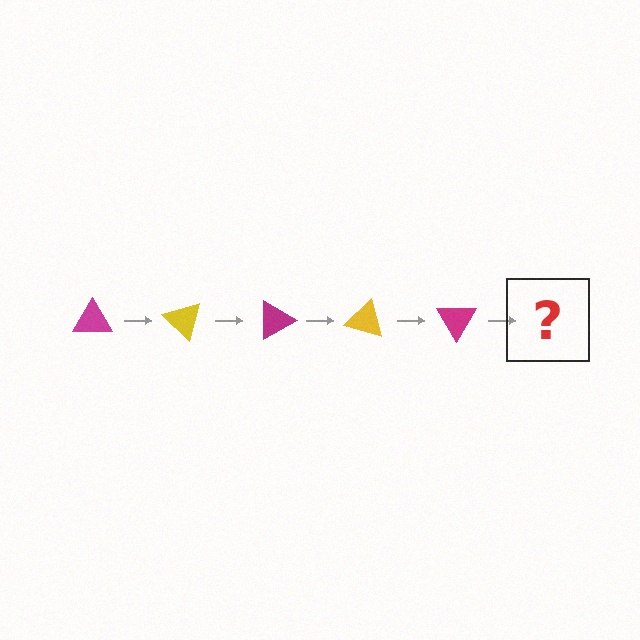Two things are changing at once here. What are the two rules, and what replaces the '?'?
The two rules are that it rotates 45 degrees each step and the color cycles through magenta and yellow. The '?' should be a yellow triangle, rotated 225 degrees from the start.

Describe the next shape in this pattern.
It should be a yellow triangle, rotated 225 degrees from the start.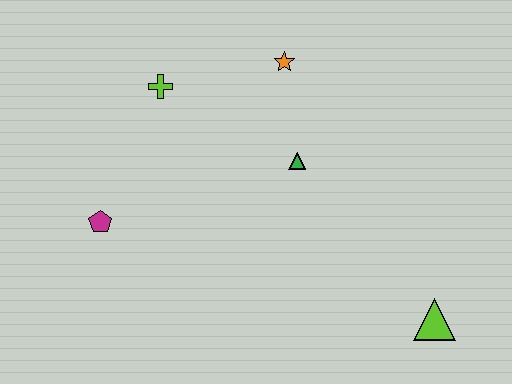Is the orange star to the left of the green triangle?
Yes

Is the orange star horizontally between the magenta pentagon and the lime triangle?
Yes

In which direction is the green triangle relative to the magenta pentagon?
The green triangle is to the right of the magenta pentagon.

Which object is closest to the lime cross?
The orange star is closest to the lime cross.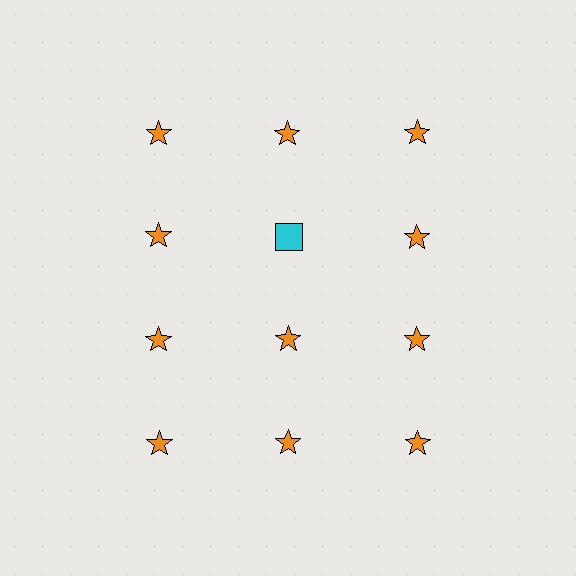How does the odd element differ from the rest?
It differs in both color (cyan instead of orange) and shape (square instead of star).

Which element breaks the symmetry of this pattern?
The cyan square in the second row, second from left column breaks the symmetry. All other shapes are orange stars.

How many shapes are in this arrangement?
There are 12 shapes arranged in a grid pattern.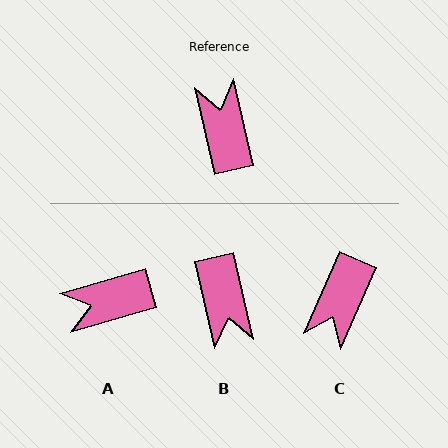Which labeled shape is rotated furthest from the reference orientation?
B, about 179 degrees away.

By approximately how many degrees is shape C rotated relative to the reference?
Approximately 144 degrees counter-clockwise.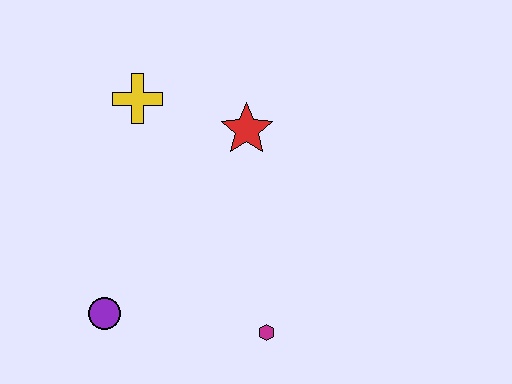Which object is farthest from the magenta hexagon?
The yellow cross is farthest from the magenta hexagon.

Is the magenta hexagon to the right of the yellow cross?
Yes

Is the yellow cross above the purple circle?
Yes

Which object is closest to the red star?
The yellow cross is closest to the red star.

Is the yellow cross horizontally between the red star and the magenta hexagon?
No